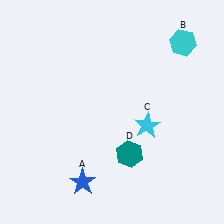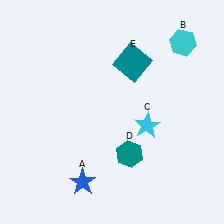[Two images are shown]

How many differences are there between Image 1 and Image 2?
There is 1 difference between the two images.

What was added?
A teal square (E) was added in Image 2.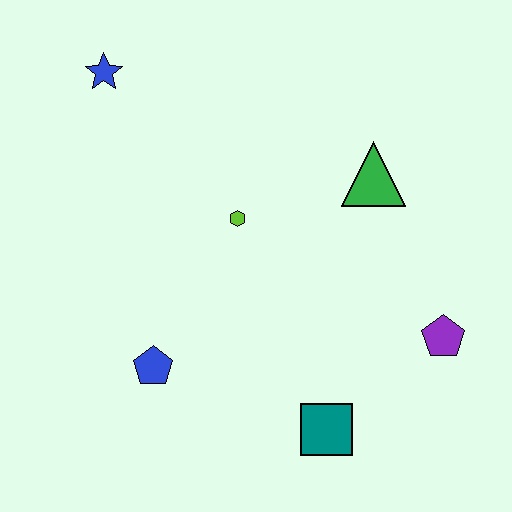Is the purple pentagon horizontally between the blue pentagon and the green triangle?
No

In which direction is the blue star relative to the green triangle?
The blue star is to the left of the green triangle.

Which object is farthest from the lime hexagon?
The purple pentagon is farthest from the lime hexagon.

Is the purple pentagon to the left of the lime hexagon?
No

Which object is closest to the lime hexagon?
The green triangle is closest to the lime hexagon.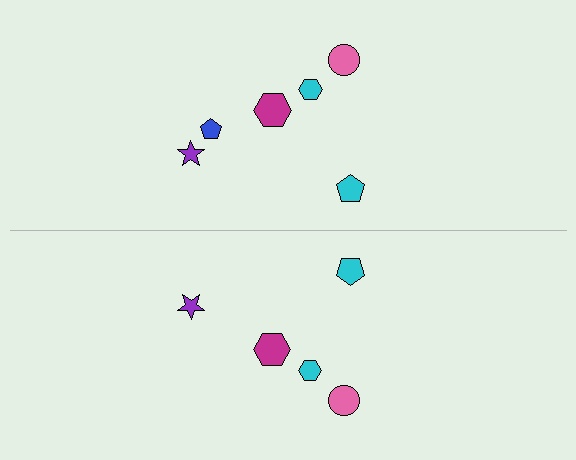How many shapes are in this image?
There are 11 shapes in this image.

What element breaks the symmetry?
A blue pentagon is missing from the bottom side.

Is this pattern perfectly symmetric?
No, the pattern is not perfectly symmetric. A blue pentagon is missing from the bottom side.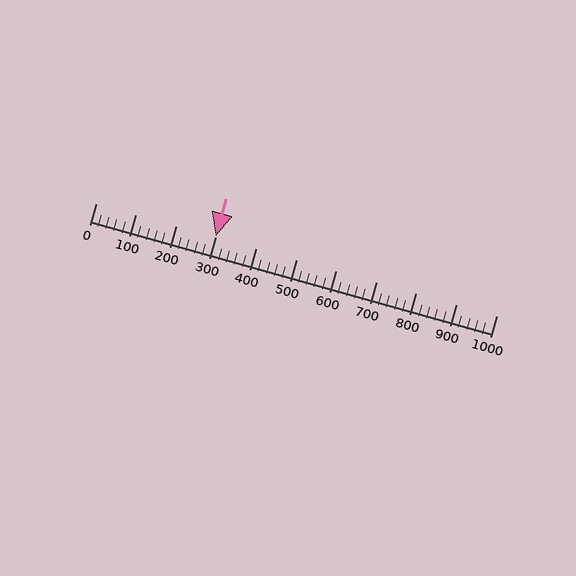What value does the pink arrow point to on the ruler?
The pink arrow points to approximately 300.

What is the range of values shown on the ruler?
The ruler shows values from 0 to 1000.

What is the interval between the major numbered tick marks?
The major tick marks are spaced 100 units apart.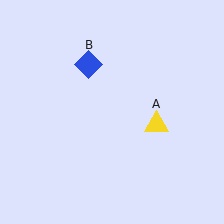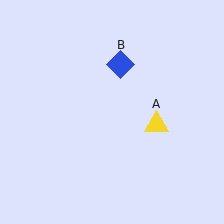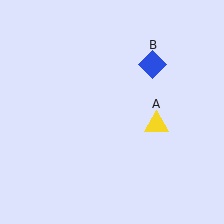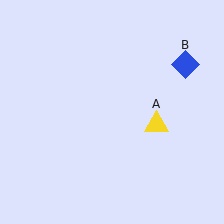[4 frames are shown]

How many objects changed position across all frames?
1 object changed position: blue diamond (object B).